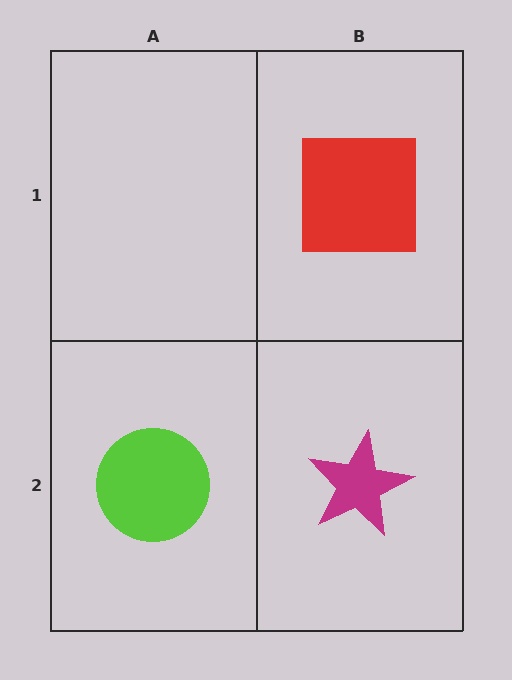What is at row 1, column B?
A red square.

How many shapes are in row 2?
2 shapes.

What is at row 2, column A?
A lime circle.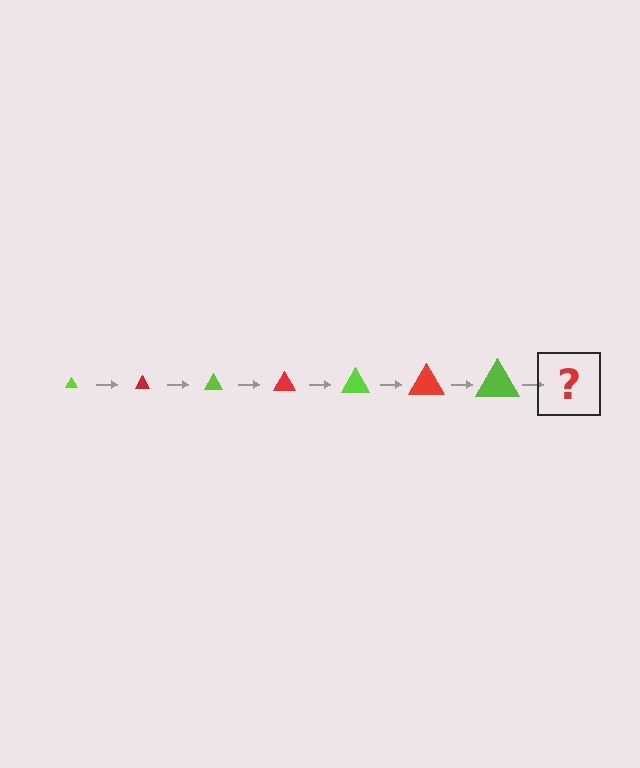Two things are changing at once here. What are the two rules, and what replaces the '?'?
The two rules are that the triangle grows larger each step and the color cycles through lime and red. The '?' should be a red triangle, larger than the previous one.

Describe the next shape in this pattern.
It should be a red triangle, larger than the previous one.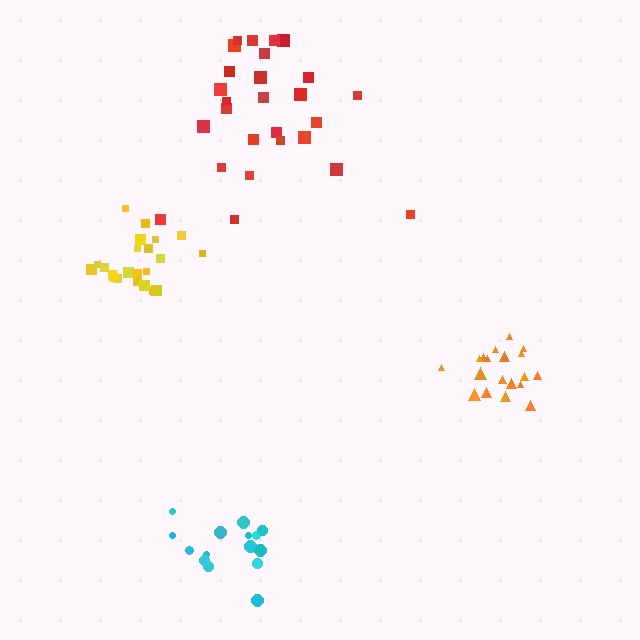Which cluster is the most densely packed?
Orange.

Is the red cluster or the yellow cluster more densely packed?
Yellow.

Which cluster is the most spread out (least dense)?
Red.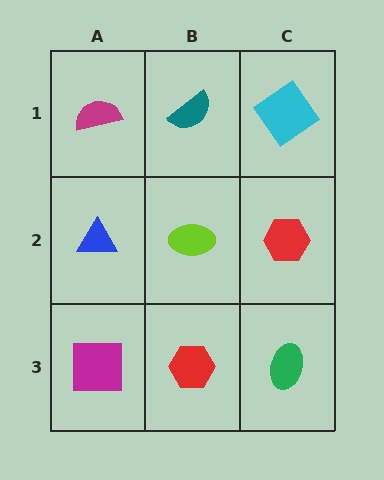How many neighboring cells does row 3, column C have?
2.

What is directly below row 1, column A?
A blue triangle.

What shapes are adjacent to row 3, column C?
A red hexagon (row 2, column C), a red hexagon (row 3, column B).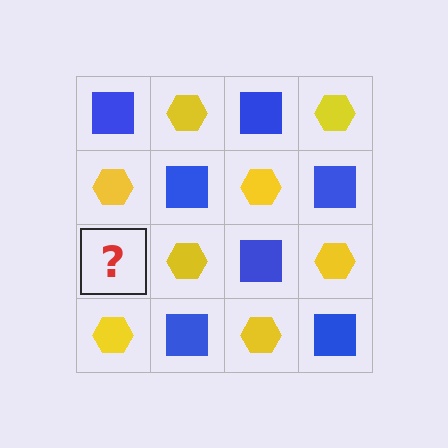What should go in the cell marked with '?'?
The missing cell should contain a blue square.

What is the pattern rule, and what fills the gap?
The rule is that it alternates blue square and yellow hexagon in a checkerboard pattern. The gap should be filled with a blue square.